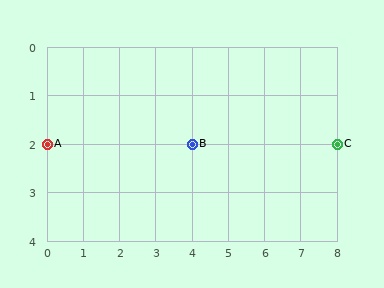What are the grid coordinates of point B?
Point B is at grid coordinates (4, 2).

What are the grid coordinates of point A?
Point A is at grid coordinates (0, 2).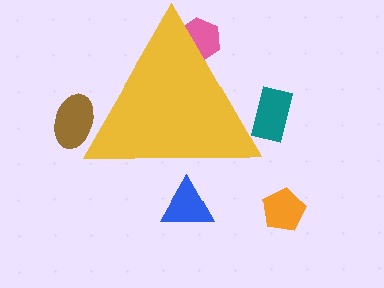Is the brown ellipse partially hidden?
Yes, the brown ellipse is partially hidden behind the yellow triangle.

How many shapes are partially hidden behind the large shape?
4 shapes are partially hidden.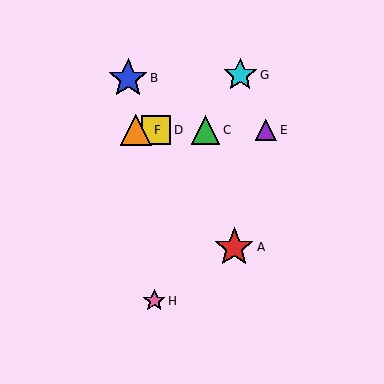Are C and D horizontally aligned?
Yes, both are at y≈130.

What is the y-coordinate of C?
Object C is at y≈130.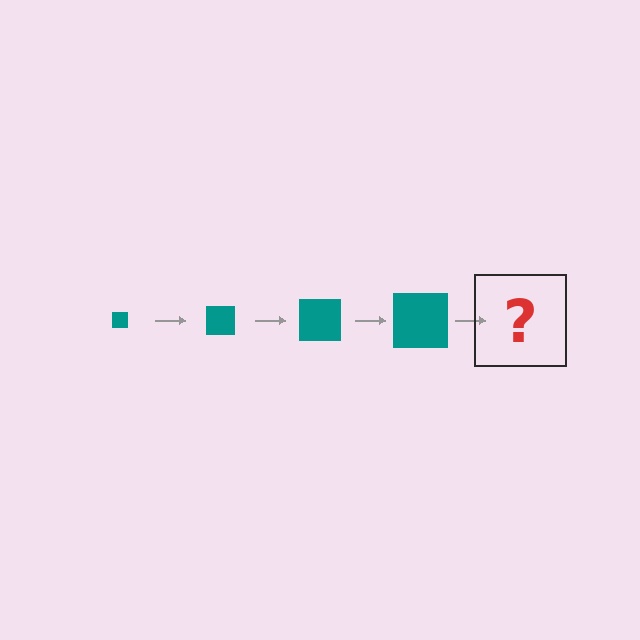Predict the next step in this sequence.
The next step is a teal square, larger than the previous one.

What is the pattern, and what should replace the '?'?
The pattern is that the square gets progressively larger each step. The '?' should be a teal square, larger than the previous one.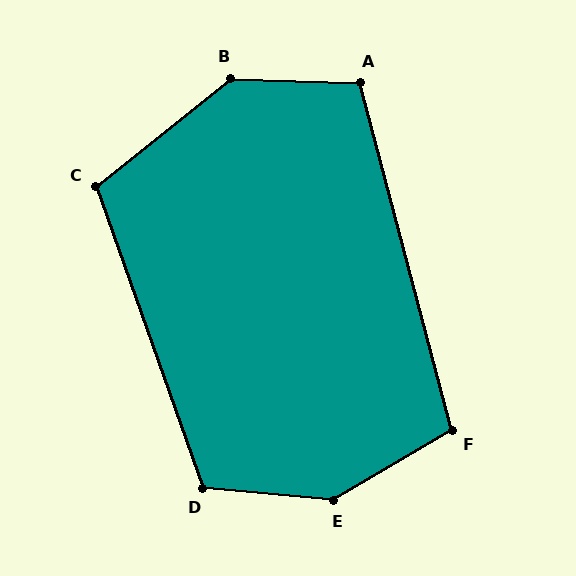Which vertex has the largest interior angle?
E, at approximately 144 degrees.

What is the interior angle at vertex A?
Approximately 107 degrees (obtuse).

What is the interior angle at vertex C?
Approximately 109 degrees (obtuse).